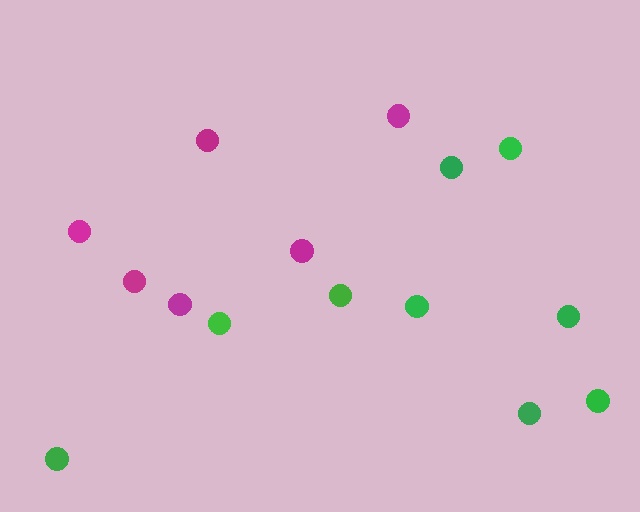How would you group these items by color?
There are 2 groups: one group of green circles (9) and one group of magenta circles (6).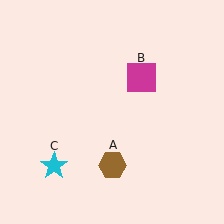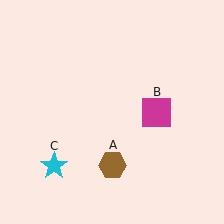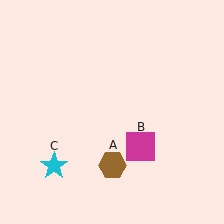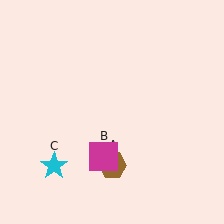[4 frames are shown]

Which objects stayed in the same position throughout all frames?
Brown hexagon (object A) and cyan star (object C) remained stationary.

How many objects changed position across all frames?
1 object changed position: magenta square (object B).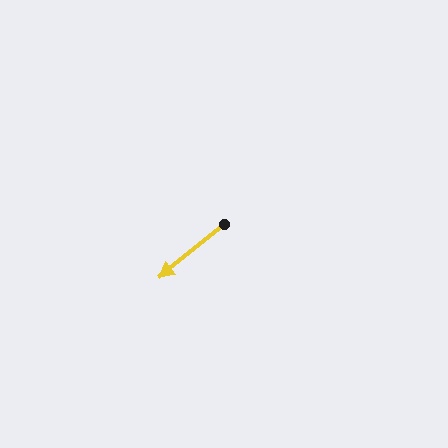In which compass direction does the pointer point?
Southwest.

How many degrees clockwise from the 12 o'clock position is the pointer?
Approximately 231 degrees.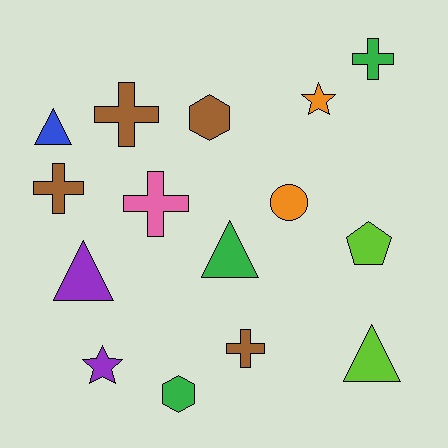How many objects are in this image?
There are 15 objects.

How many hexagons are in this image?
There are 2 hexagons.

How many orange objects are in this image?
There are 2 orange objects.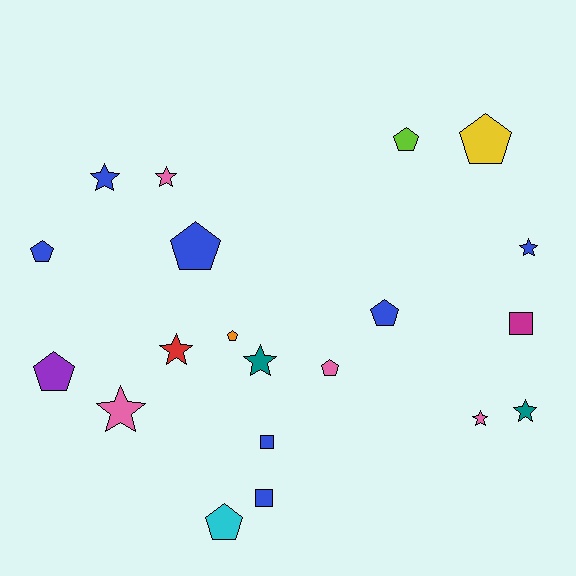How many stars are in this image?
There are 8 stars.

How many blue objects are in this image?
There are 7 blue objects.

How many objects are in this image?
There are 20 objects.